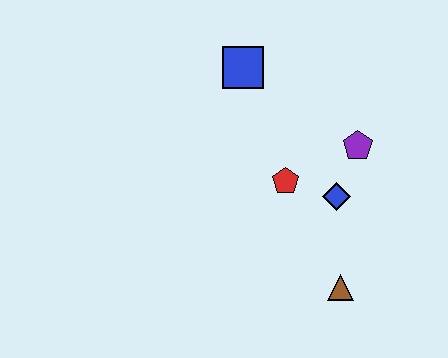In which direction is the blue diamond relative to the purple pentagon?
The blue diamond is below the purple pentagon.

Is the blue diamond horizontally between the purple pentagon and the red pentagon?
Yes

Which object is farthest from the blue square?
The brown triangle is farthest from the blue square.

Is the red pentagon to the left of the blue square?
No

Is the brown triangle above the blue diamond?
No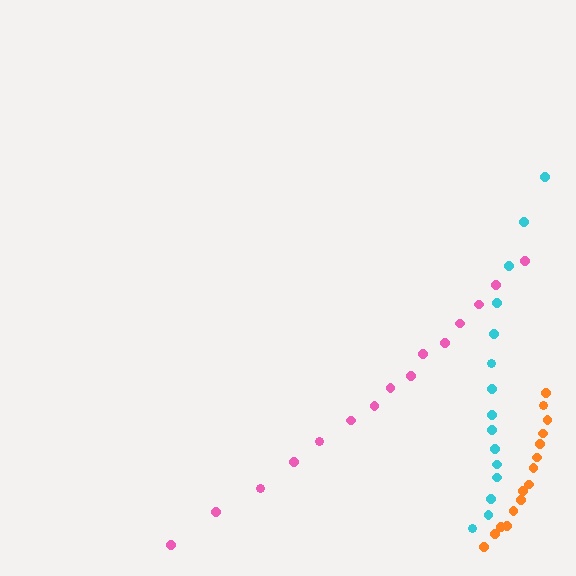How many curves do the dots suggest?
There are 3 distinct paths.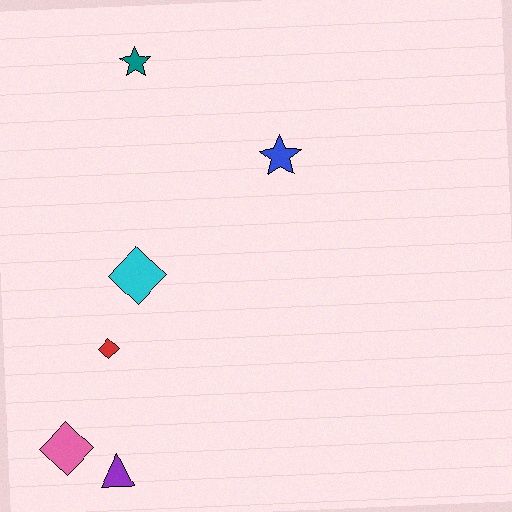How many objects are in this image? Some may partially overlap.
There are 6 objects.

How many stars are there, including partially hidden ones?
There are 2 stars.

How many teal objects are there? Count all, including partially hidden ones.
There is 1 teal object.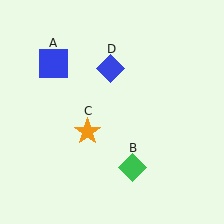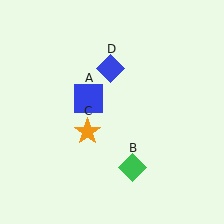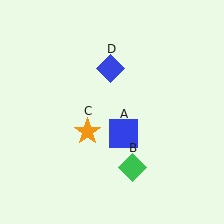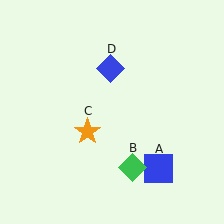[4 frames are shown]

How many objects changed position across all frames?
1 object changed position: blue square (object A).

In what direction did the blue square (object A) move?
The blue square (object A) moved down and to the right.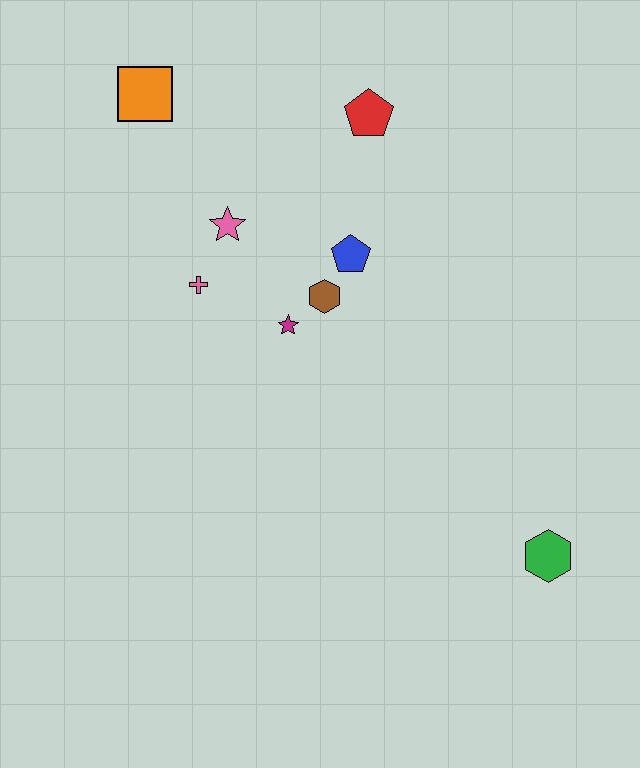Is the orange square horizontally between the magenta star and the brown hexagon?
No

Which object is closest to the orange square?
The pink star is closest to the orange square.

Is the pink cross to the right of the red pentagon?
No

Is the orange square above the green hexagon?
Yes